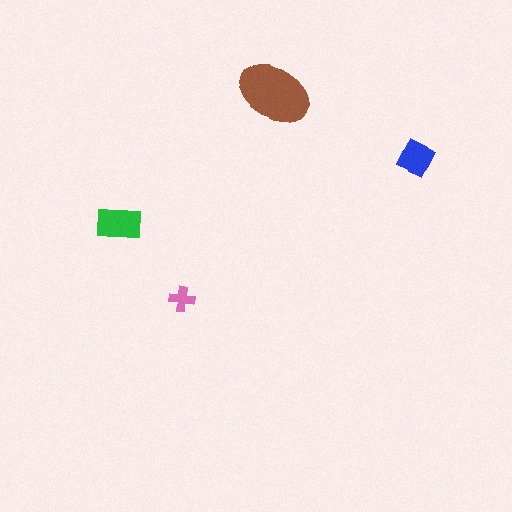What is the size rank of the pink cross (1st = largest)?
4th.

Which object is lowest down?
The pink cross is bottommost.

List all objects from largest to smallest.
The brown ellipse, the green rectangle, the blue square, the pink cross.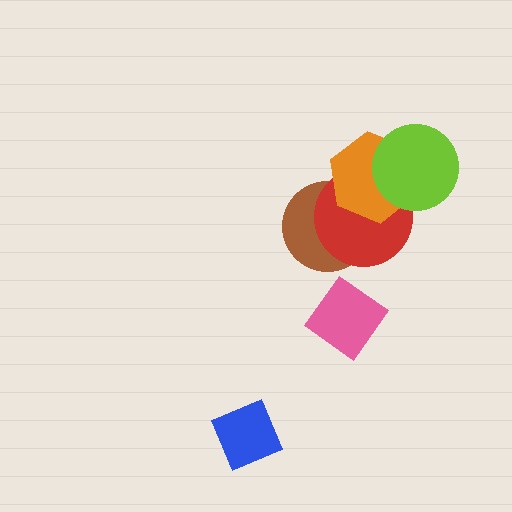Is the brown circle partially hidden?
Yes, it is partially covered by another shape.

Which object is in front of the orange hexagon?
The lime circle is in front of the orange hexagon.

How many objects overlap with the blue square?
0 objects overlap with the blue square.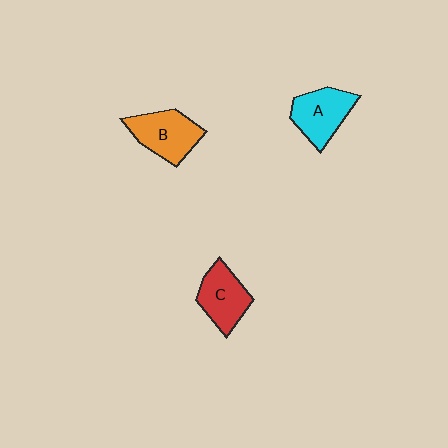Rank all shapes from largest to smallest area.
From largest to smallest: B (orange), A (cyan), C (red).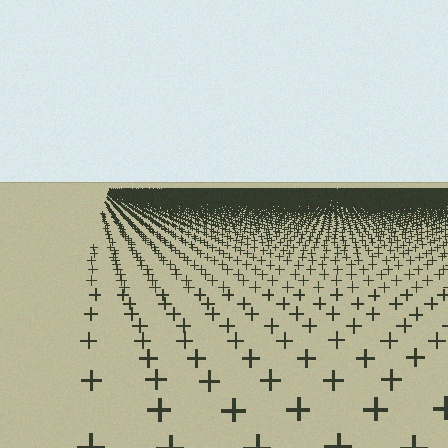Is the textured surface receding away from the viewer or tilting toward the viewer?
The surface is receding away from the viewer. Texture elements get smaller and denser toward the top.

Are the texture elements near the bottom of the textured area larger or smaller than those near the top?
Larger. Near the bottom, elements are closer to the viewer and appear at a bigger on-screen size.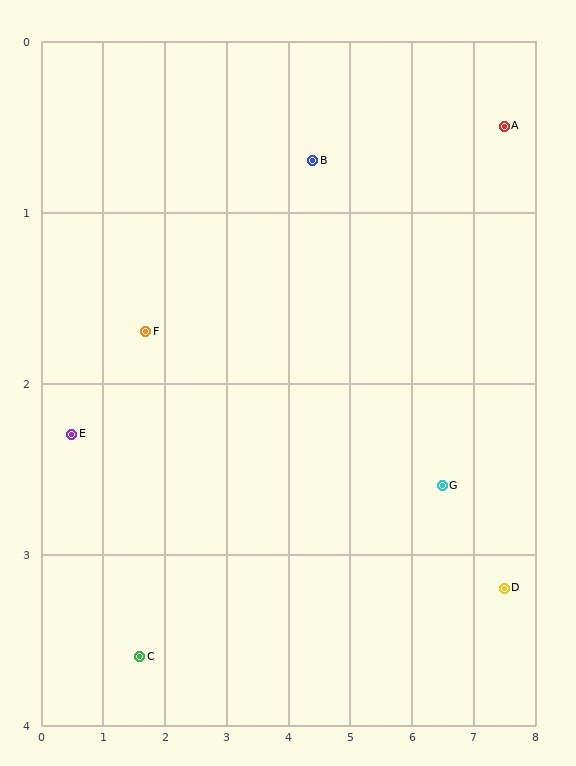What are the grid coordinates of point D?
Point D is at approximately (7.5, 3.2).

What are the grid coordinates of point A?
Point A is at approximately (7.5, 0.5).